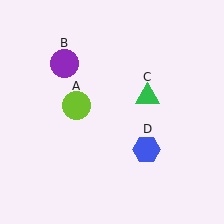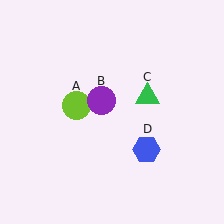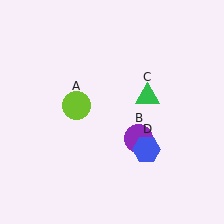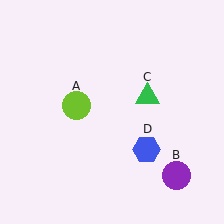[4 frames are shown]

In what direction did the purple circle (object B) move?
The purple circle (object B) moved down and to the right.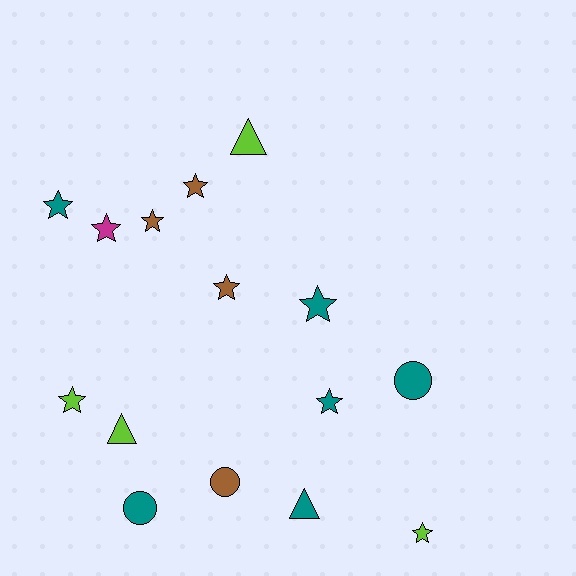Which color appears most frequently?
Teal, with 6 objects.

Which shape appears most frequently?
Star, with 9 objects.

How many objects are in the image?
There are 15 objects.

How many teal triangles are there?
There is 1 teal triangle.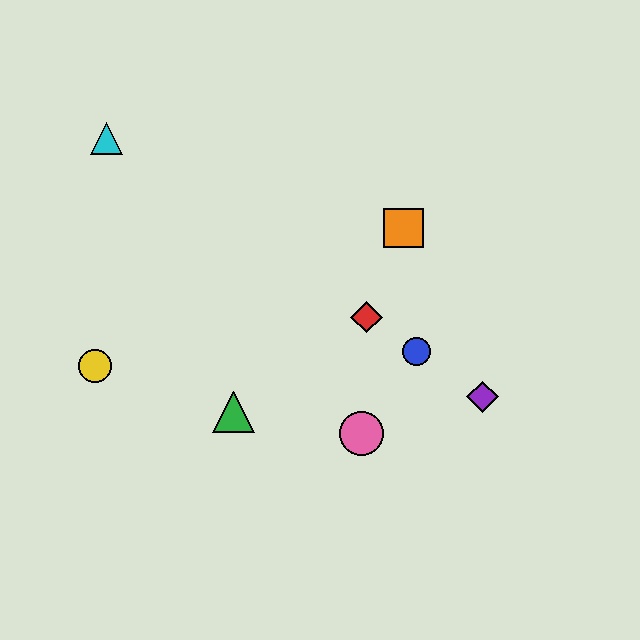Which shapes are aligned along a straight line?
The red diamond, the blue circle, the purple diamond, the cyan triangle are aligned along a straight line.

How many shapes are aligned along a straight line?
4 shapes (the red diamond, the blue circle, the purple diamond, the cyan triangle) are aligned along a straight line.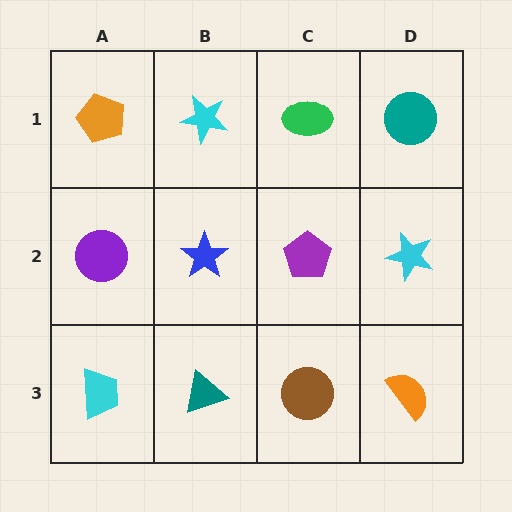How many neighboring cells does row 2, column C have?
4.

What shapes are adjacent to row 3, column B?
A blue star (row 2, column B), a cyan trapezoid (row 3, column A), a brown circle (row 3, column C).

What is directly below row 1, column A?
A purple circle.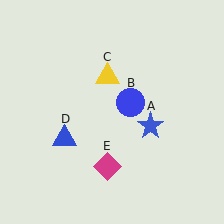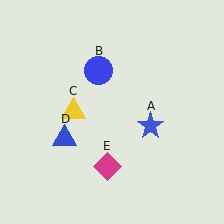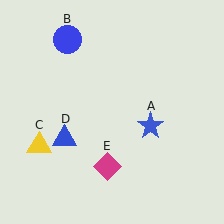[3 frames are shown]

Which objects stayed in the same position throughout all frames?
Blue star (object A) and blue triangle (object D) and magenta diamond (object E) remained stationary.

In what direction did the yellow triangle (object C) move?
The yellow triangle (object C) moved down and to the left.